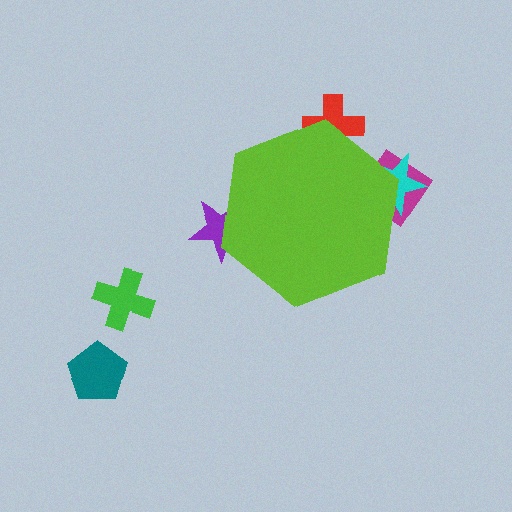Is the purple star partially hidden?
Yes, the purple star is partially hidden behind the lime hexagon.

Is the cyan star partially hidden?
Yes, the cyan star is partially hidden behind the lime hexagon.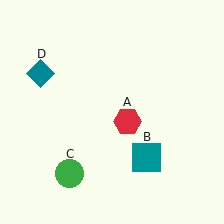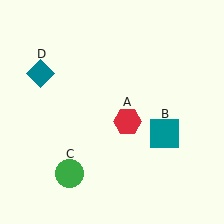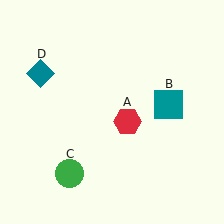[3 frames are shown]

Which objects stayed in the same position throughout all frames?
Red hexagon (object A) and green circle (object C) and teal diamond (object D) remained stationary.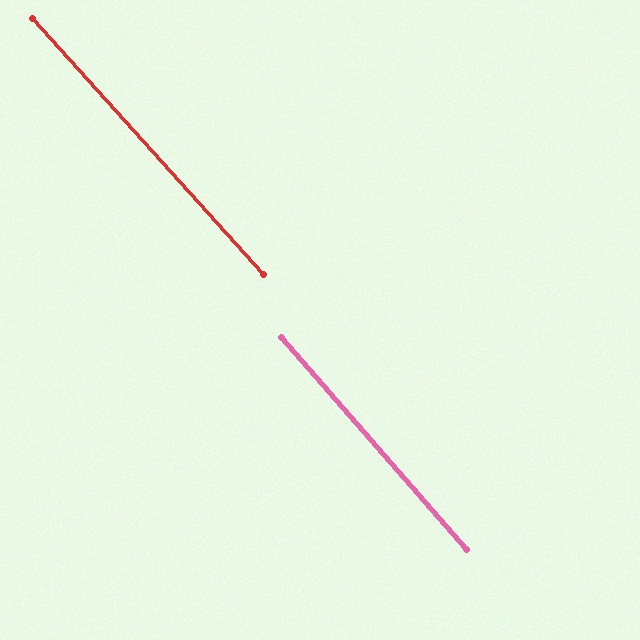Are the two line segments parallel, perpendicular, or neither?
Parallel — their directions differ by only 1.0°.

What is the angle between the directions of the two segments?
Approximately 1 degree.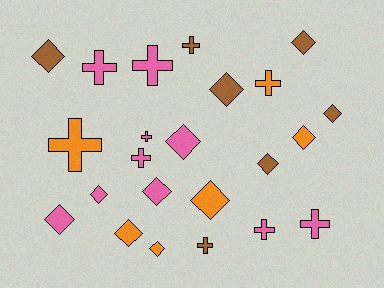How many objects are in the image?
There are 23 objects.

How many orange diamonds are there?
There are 4 orange diamonds.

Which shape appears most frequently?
Diamond, with 13 objects.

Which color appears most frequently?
Pink, with 10 objects.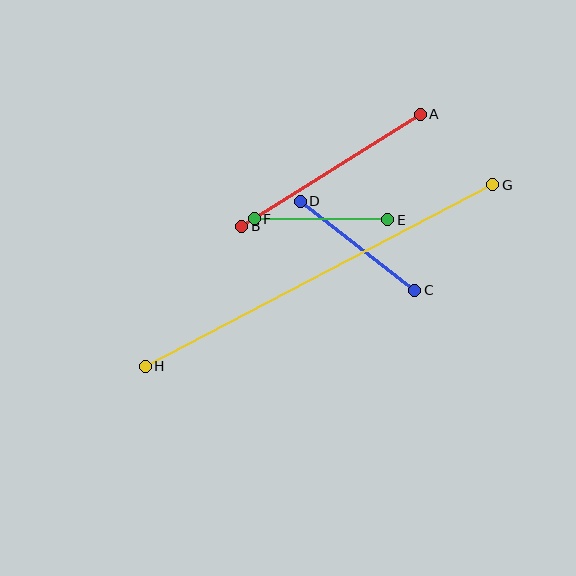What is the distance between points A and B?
The distance is approximately 211 pixels.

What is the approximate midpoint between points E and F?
The midpoint is at approximately (321, 219) pixels.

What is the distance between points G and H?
The distance is approximately 392 pixels.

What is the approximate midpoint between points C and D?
The midpoint is at approximately (358, 246) pixels.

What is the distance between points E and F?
The distance is approximately 133 pixels.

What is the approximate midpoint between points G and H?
The midpoint is at approximately (319, 275) pixels.